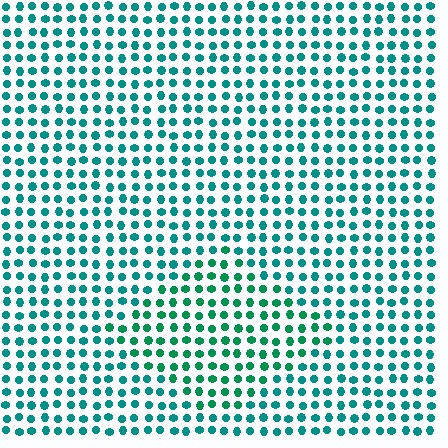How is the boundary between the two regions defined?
The boundary is defined purely by a slight shift in hue (about 23 degrees). Spacing, size, and orientation are identical on both sides.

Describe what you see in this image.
The image is filled with small teal elements in a uniform arrangement. A diamond-shaped region is visible where the elements are tinted to a slightly different hue, forming a subtle color boundary.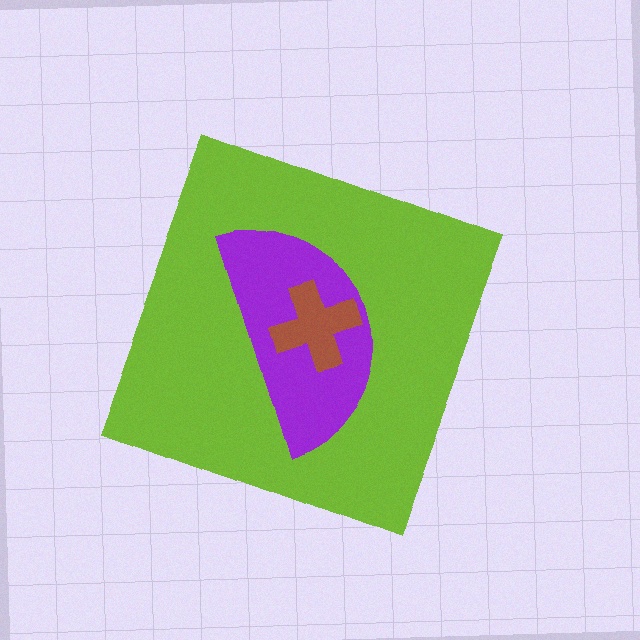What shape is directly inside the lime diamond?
The purple semicircle.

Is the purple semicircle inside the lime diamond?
Yes.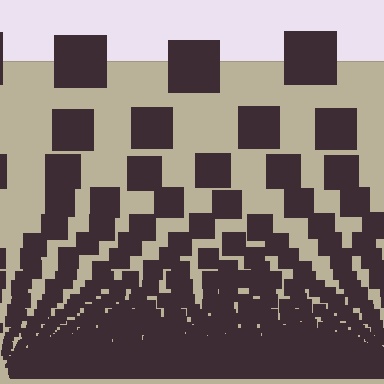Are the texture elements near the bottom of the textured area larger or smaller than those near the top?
Smaller. The gradient is inverted — elements near the bottom are smaller and denser.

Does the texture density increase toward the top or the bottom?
Density increases toward the bottom.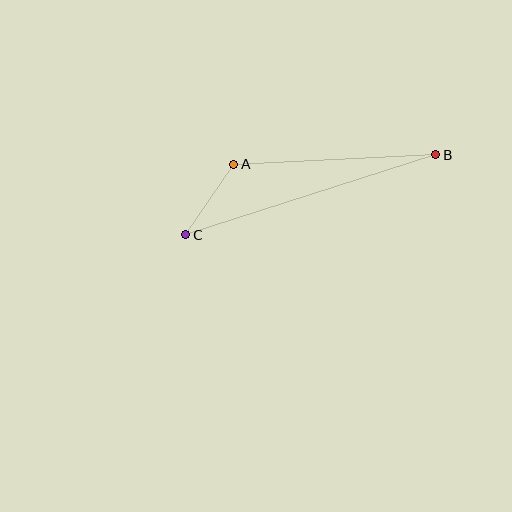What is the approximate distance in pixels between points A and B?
The distance between A and B is approximately 202 pixels.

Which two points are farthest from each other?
Points B and C are farthest from each other.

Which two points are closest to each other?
Points A and C are closest to each other.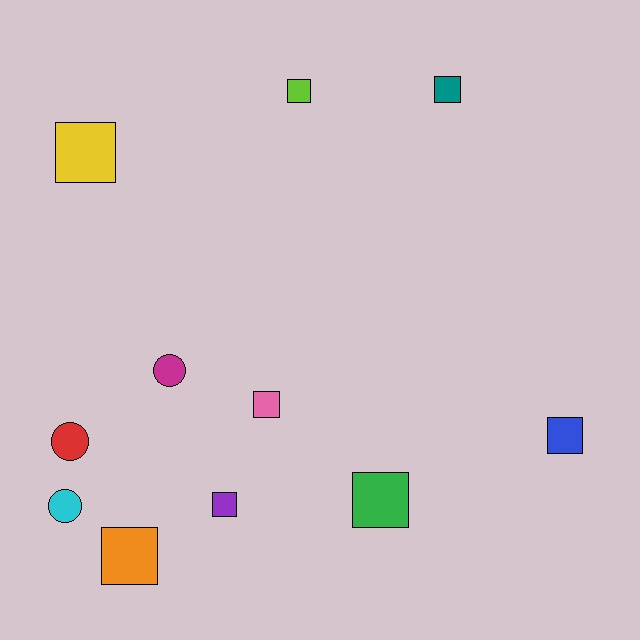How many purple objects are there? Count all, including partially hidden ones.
There is 1 purple object.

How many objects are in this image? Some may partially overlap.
There are 11 objects.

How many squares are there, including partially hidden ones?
There are 8 squares.